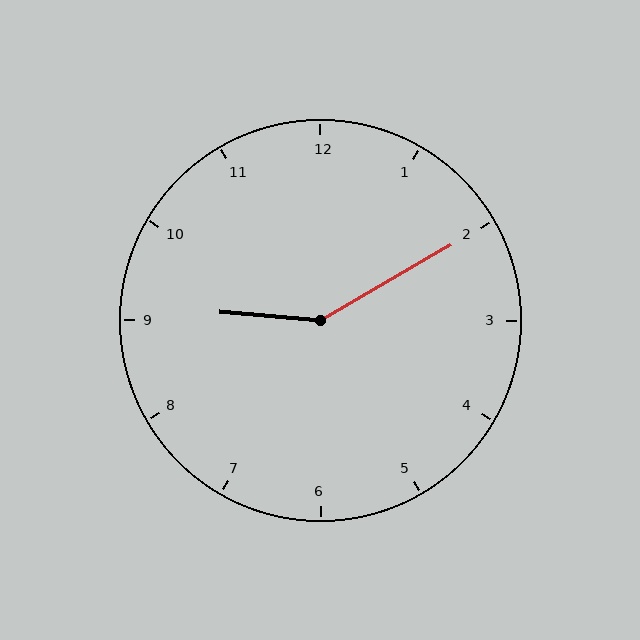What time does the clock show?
9:10.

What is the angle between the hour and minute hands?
Approximately 145 degrees.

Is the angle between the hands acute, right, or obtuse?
It is obtuse.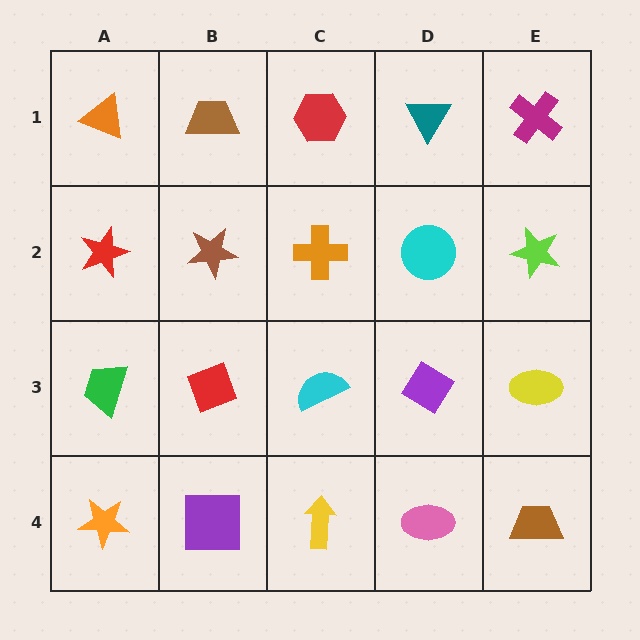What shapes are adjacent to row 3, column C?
An orange cross (row 2, column C), a yellow arrow (row 4, column C), a red diamond (row 3, column B), a purple diamond (row 3, column D).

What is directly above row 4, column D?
A purple diamond.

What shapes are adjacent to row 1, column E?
A lime star (row 2, column E), a teal triangle (row 1, column D).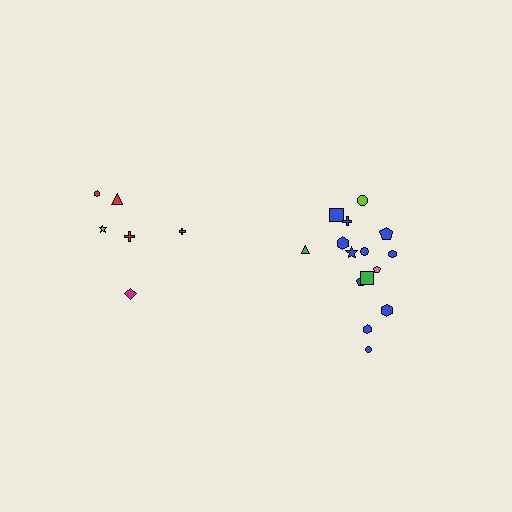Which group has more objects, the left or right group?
The right group.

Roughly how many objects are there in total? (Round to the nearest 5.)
Roughly 20 objects in total.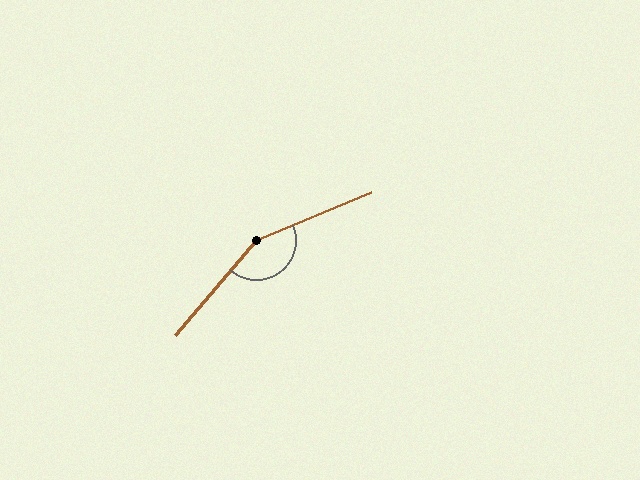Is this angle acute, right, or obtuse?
It is obtuse.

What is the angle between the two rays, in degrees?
Approximately 153 degrees.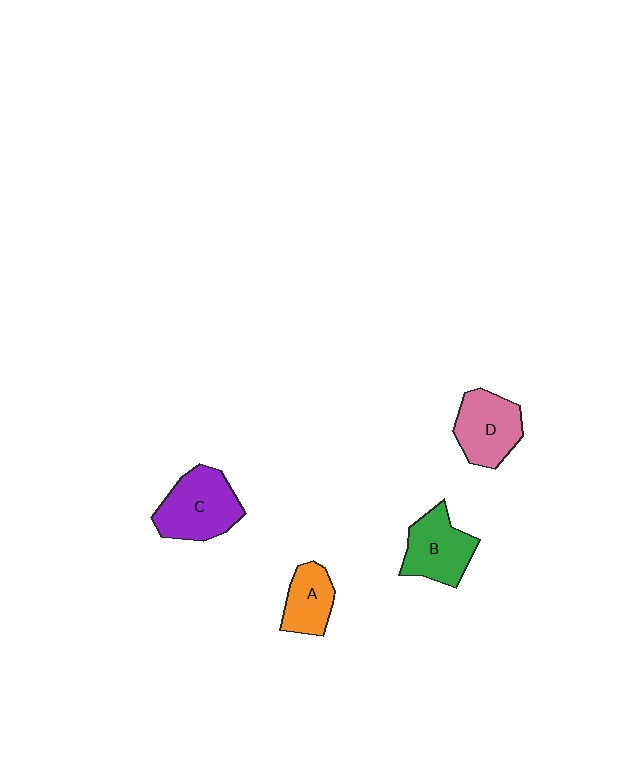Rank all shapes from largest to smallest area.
From largest to smallest: C (purple), D (pink), B (green), A (orange).